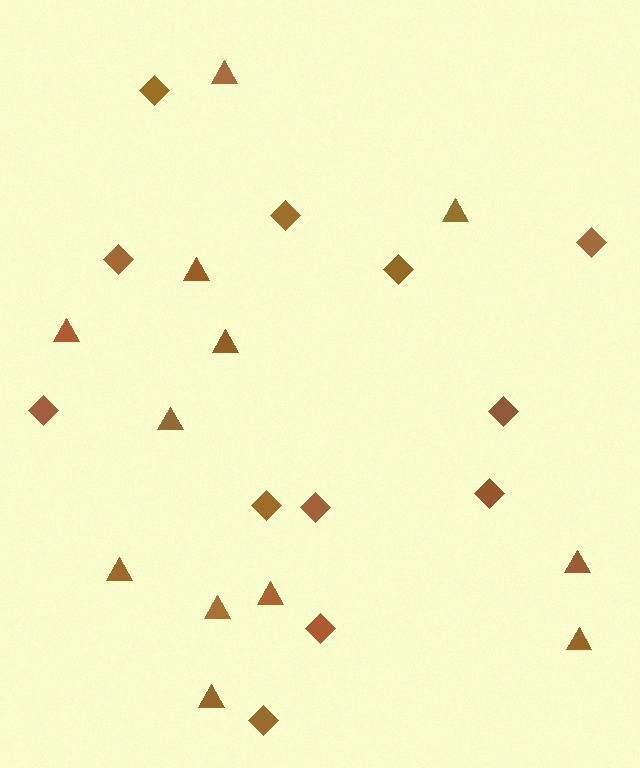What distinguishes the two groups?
There are 2 groups: one group of diamonds (12) and one group of triangles (12).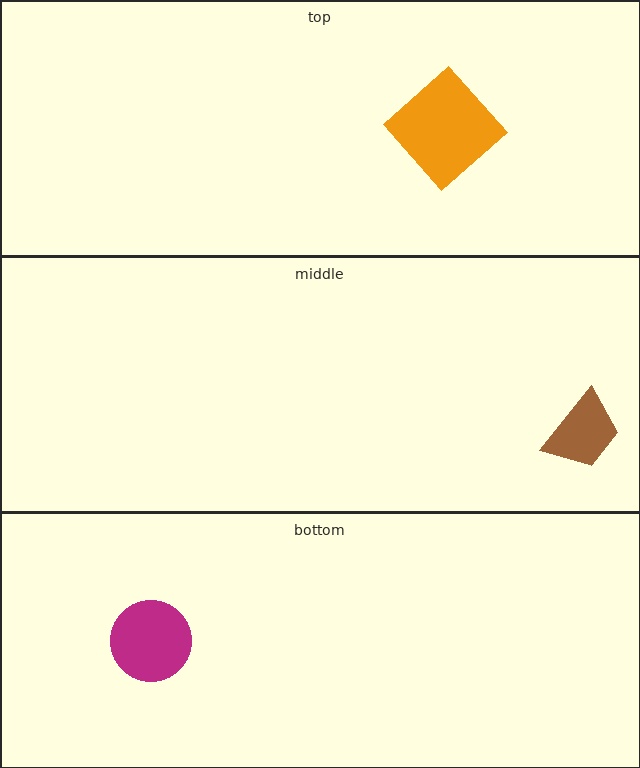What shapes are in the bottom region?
The magenta circle.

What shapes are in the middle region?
The brown trapezoid.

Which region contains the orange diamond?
The top region.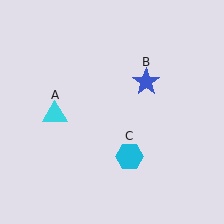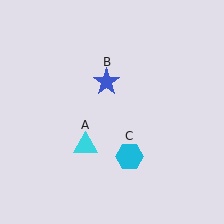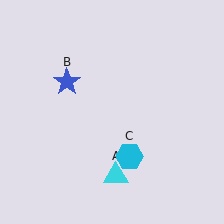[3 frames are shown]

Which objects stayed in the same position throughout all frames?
Cyan hexagon (object C) remained stationary.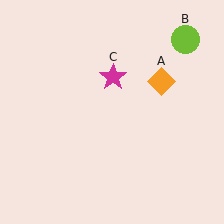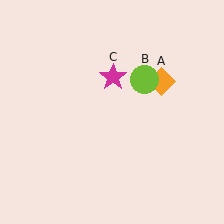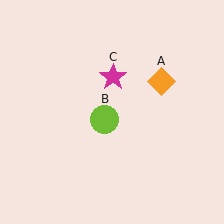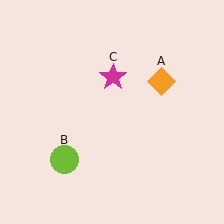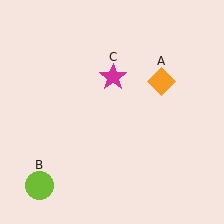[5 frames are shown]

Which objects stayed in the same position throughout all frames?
Orange diamond (object A) and magenta star (object C) remained stationary.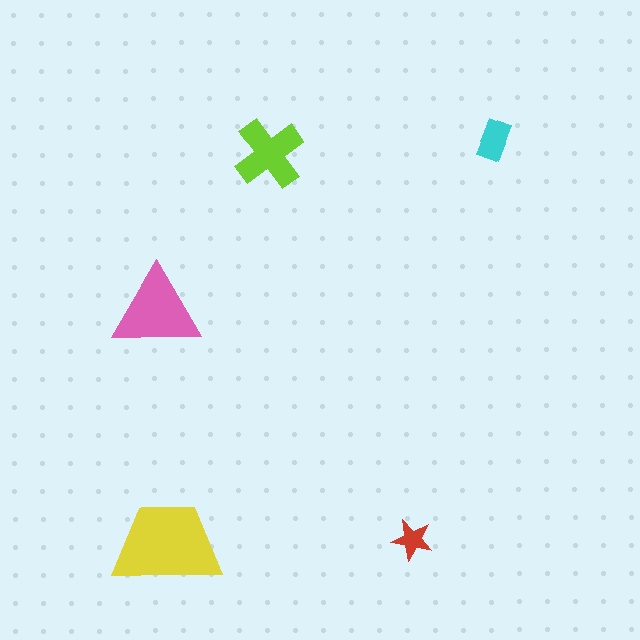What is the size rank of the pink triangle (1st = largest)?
2nd.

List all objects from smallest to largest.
The red star, the cyan rectangle, the lime cross, the pink triangle, the yellow trapezoid.